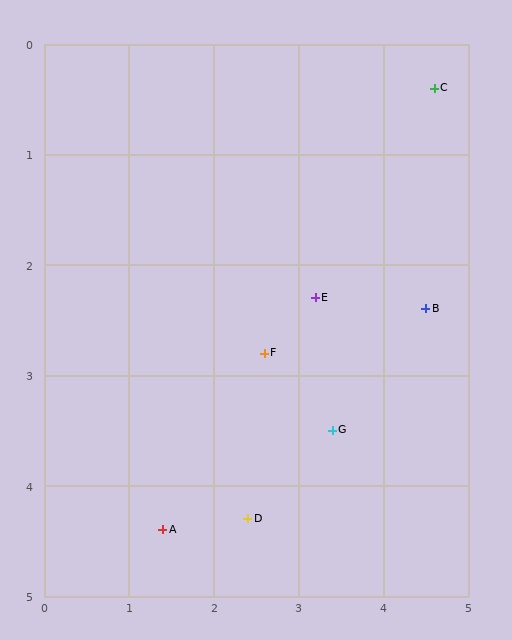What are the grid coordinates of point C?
Point C is at approximately (4.6, 0.4).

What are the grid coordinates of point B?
Point B is at approximately (4.5, 2.4).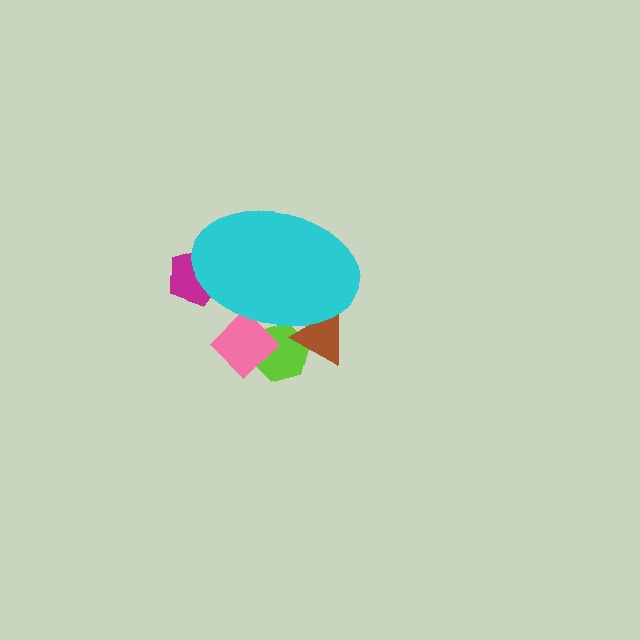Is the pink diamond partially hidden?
Yes, the pink diamond is partially hidden behind the cyan ellipse.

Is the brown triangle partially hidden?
Yes, the brown triangle is partially hidden behind the cyan ellipse.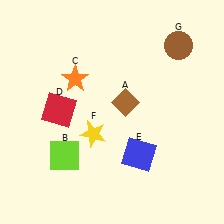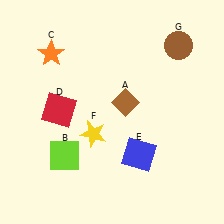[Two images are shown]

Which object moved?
The orange star (C) moved up.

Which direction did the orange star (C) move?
The orange star (C) moved up.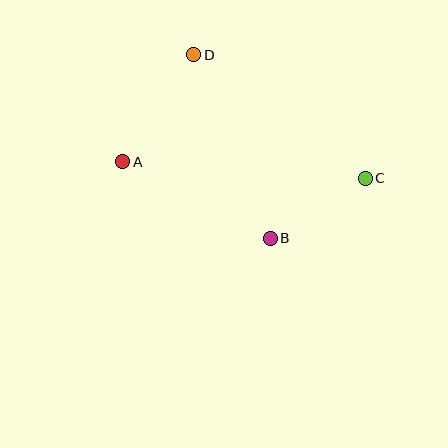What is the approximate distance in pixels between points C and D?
The distance between C and D is approximately 211 pixels.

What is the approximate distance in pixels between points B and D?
The distance between B and D is approximately 199 pixels.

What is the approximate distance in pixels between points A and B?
The distance between A and B is approximately 166 pixels.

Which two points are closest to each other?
Points B and C are closest to each other.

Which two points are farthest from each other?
Points A and C are farthest from each other.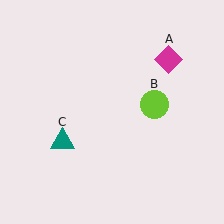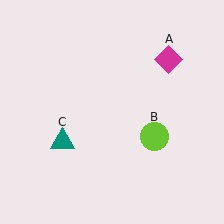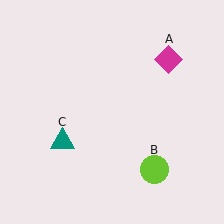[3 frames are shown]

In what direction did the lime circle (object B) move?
The lime circle (object B) moved down.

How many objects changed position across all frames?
1 object changed position: lime circle (object B).